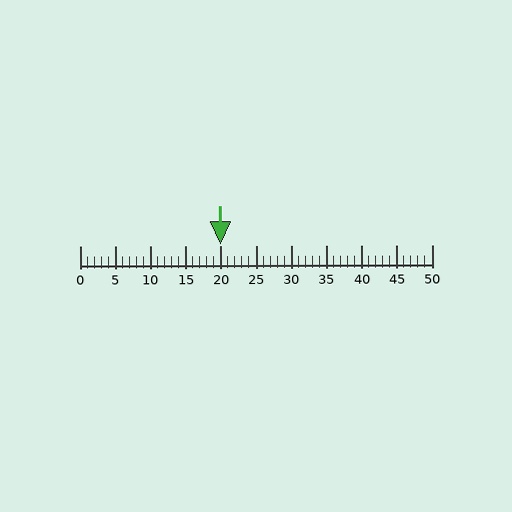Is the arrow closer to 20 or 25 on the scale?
The arrow is closer to 20.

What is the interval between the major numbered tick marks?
The major tick marks are spaced 5 units apart.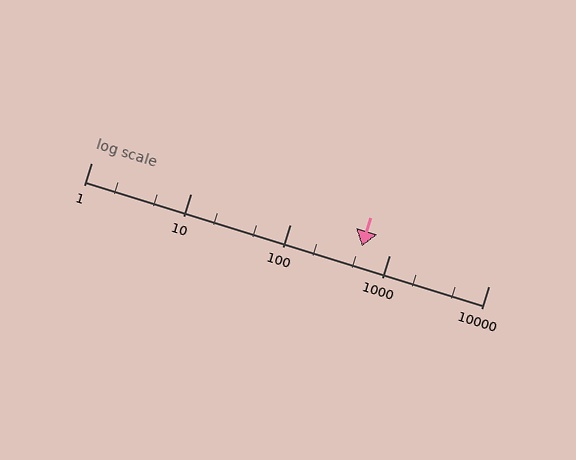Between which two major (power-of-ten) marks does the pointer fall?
The pointer is between 100 and 1000.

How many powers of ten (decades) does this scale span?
The scale spans 4 decades, from 1 to 10000.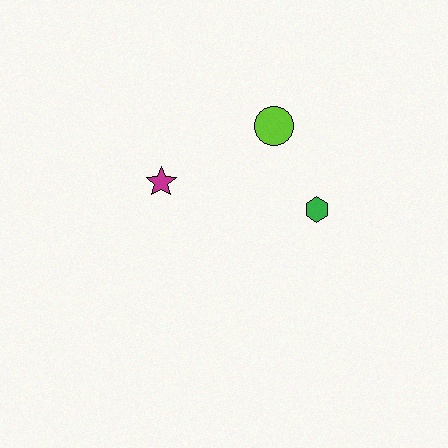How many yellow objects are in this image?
There are no yellow objects.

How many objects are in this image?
There are 3 objects.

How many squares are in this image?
There are no squares.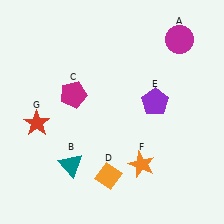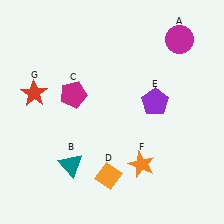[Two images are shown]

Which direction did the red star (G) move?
The red star (G) moved up.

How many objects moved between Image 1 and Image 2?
1 object moved between the two images.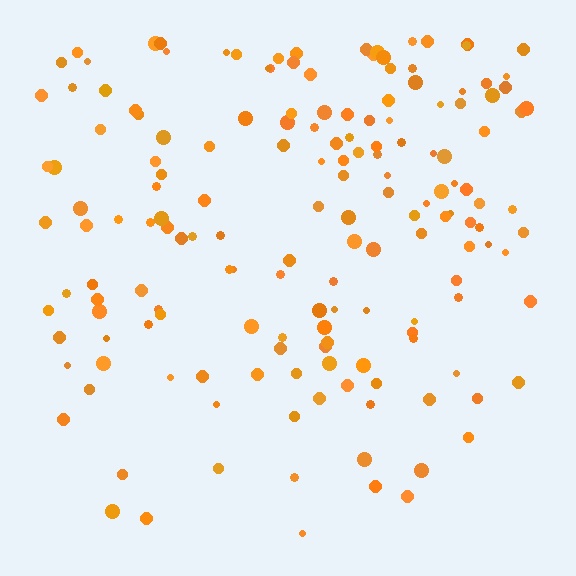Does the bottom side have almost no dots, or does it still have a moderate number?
Still a moderate number, just noticeably fewer than the top.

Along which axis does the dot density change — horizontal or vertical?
Vertical.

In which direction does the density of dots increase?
From bottom to top, with the top side densest.